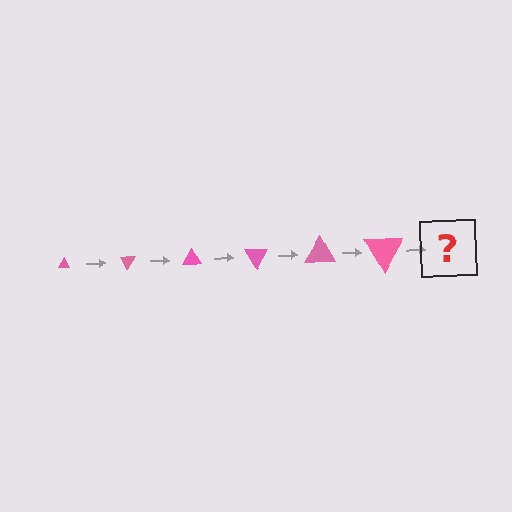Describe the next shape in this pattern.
It should be a triangle, larger than the previous one and rotated 360 degrees from the start.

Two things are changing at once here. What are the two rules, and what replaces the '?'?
The two rules are that the triangle grows larger each step and it rotates 60 degrees each step. The '?' should be a triangle, larger than the previous one and rotated 360 degrees from the start.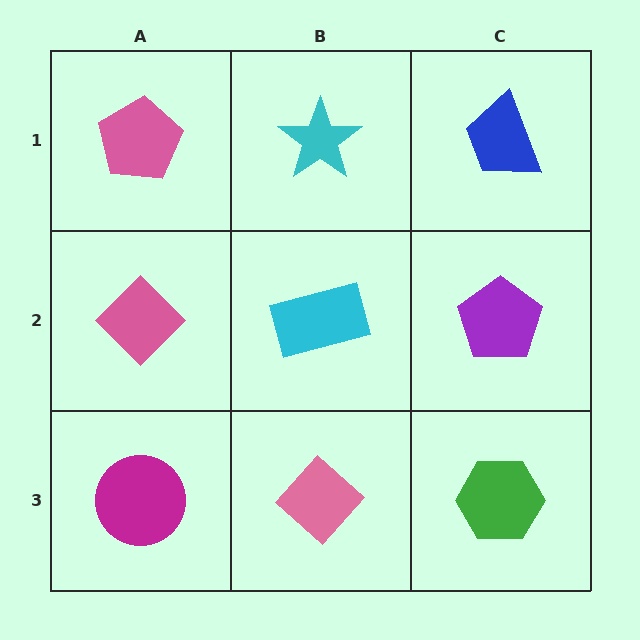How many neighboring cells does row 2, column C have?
3.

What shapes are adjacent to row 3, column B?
A cyan rectangle (row 2, column B), a magenta circle (row 3, column A), a green hexagon (row 3, column C).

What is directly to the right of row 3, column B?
A green hexagon.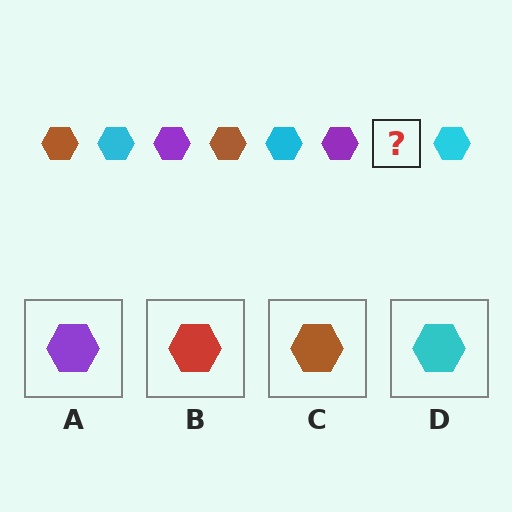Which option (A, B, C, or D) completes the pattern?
C.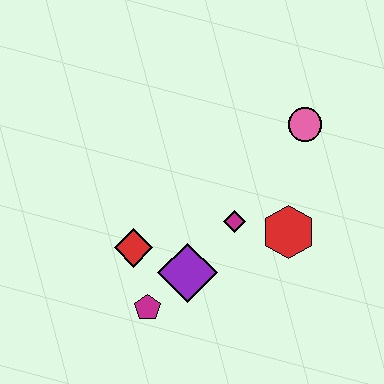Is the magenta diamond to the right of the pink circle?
No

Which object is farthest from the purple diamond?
The pink circle is farthest from the purple diamond.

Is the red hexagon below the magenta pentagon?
No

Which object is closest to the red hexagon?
The magenta diamond is closest to the red hexagon.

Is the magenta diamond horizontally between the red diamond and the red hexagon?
Yes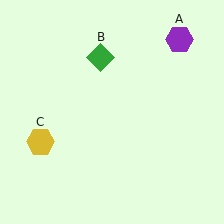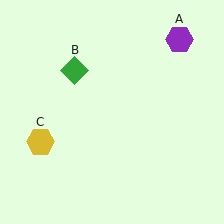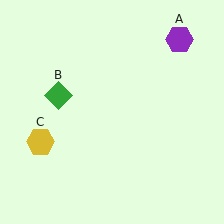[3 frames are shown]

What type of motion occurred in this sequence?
The green diamond (object B) rotated counterclockwise around the center of the scene.